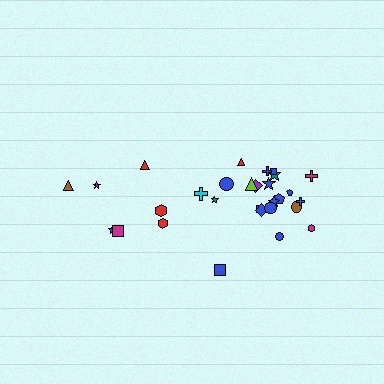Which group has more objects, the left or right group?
The right group.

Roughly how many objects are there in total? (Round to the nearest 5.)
Roughly 30 objects in total.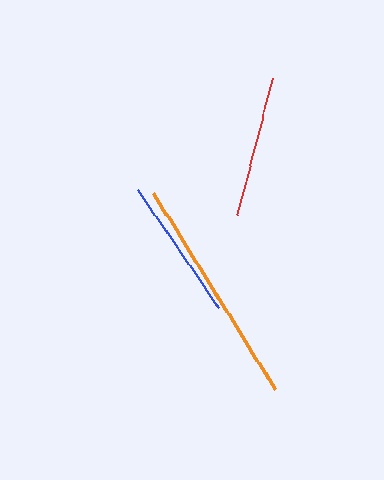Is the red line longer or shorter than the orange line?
The orange line is longer than the red line.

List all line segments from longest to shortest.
From longest to shortest: orange, blue, red.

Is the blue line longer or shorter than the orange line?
The orange line is longer than the blue line.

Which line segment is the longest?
The orange line is the longest at approximately 232 pixels.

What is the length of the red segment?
The red segment is approximately 141 pixels long.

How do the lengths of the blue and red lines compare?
The blue and red lines are approximately the same length.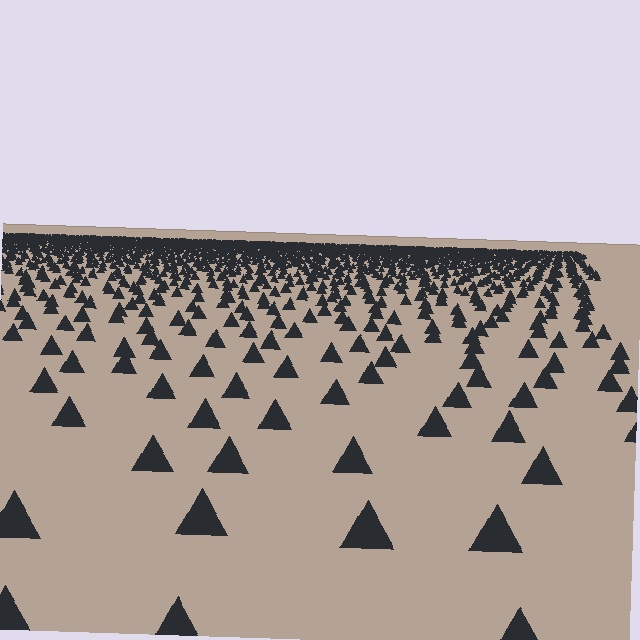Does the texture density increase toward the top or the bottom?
Density increases toward the top.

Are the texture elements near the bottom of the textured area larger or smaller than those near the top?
Larger. Near the bottom, elements are closer to the viewer and appear at a bigger on-screen size.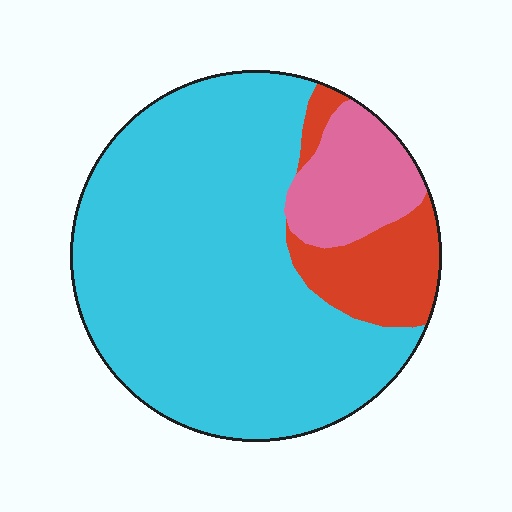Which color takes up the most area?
Cyan, at roughly 75%.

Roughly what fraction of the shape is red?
Red covers about 15% of the shape.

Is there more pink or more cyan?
Cyan.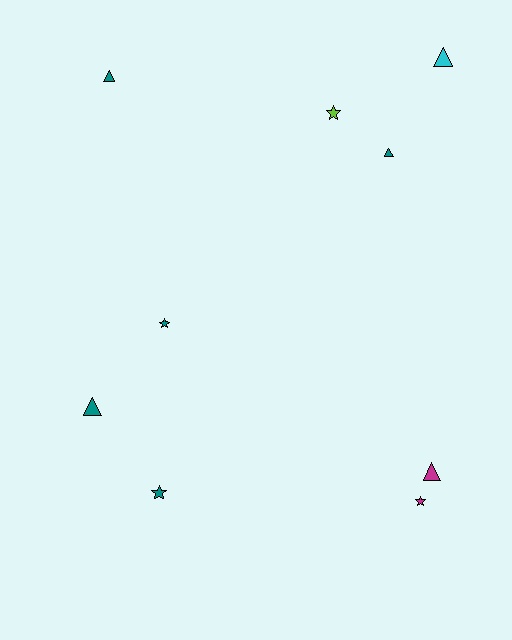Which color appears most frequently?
Teal, with 5 objects.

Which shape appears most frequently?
Triangle, with 5 objects.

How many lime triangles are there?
There are no lime triangles.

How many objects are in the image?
There are 9 objects.